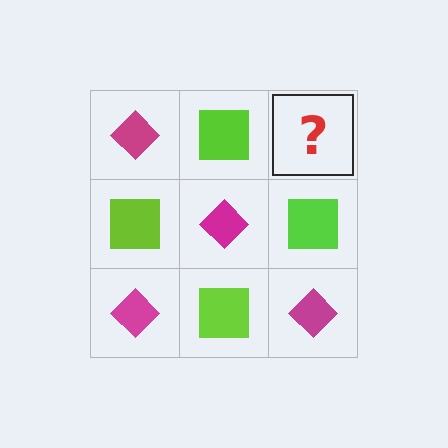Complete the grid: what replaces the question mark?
The question mark should be replaced with a magenta diamond.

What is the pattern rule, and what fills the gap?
The rule is that it alternates magenta diamond and lime square in a checkerboard pattern. The gap should be filled with a magenta diamond.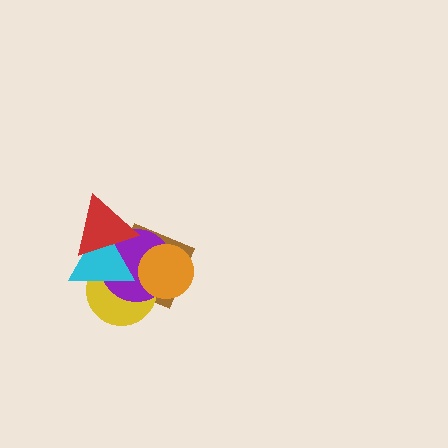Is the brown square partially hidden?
Yes, it is partially covered by another shape.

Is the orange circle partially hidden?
No, no other shape covers it.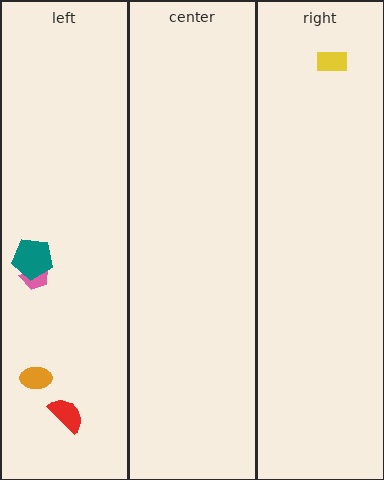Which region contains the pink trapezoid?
The left region.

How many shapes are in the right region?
1.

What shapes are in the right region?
The yellow rectangle.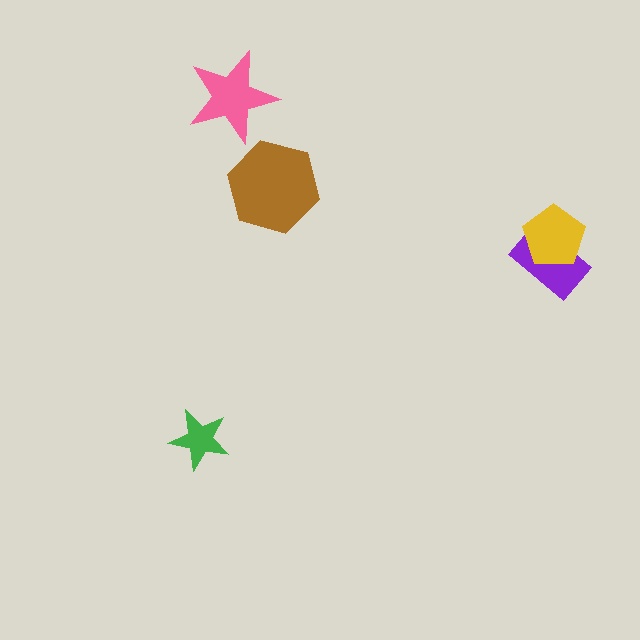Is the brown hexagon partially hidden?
No, no other shape covers it.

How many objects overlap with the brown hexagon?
0 objects overlap with the brown hexagon.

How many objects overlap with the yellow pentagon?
1 object overlaps with the yellow pentagon.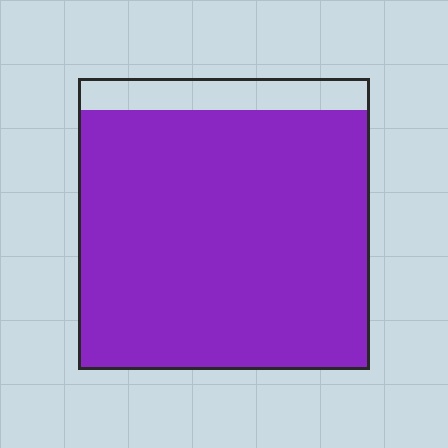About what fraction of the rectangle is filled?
About nine tenths (9/10).